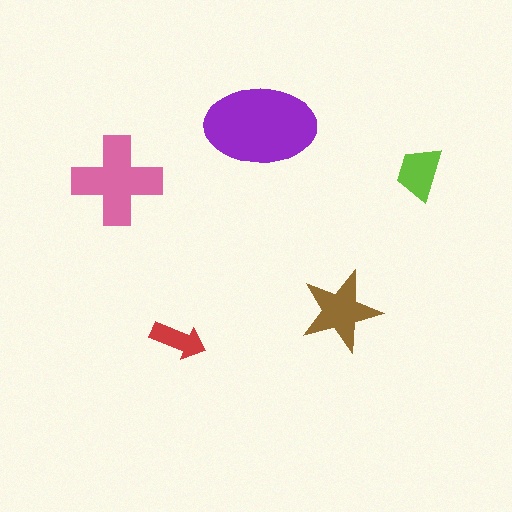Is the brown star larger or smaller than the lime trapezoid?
Larger.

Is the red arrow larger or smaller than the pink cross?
Smaller.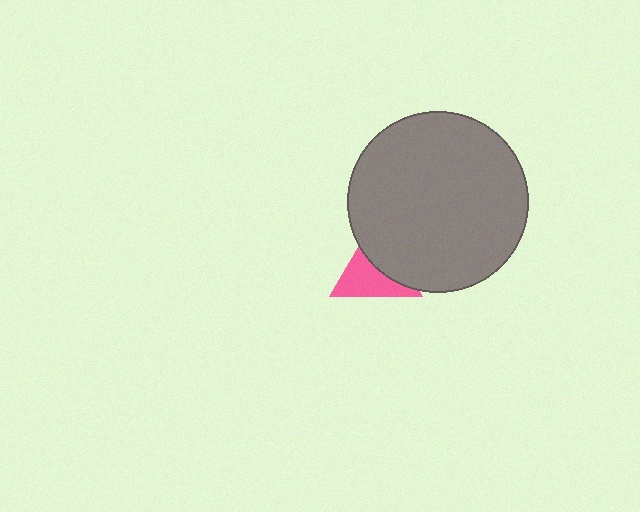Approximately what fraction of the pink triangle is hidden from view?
Roughly 46% of the pink triangle is hidden behind the gray circle.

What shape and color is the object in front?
The object in front is a gray circle.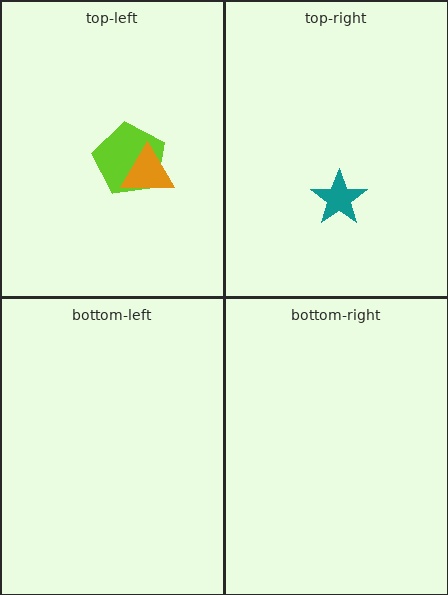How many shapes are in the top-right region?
1.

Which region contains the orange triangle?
The top-left region.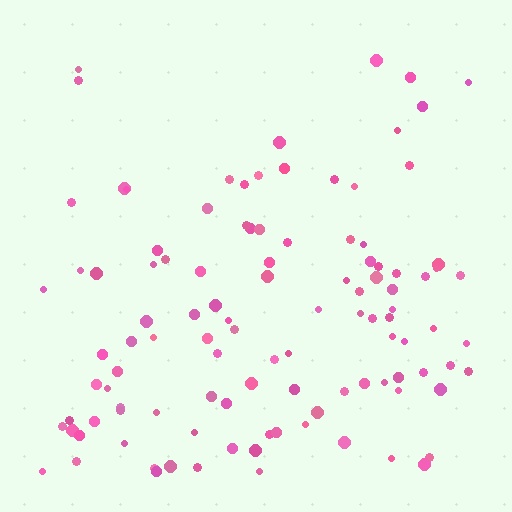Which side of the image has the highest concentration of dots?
The bottom.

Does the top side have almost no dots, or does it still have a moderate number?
Still a moderate number, just noticeably fewer than the bottom.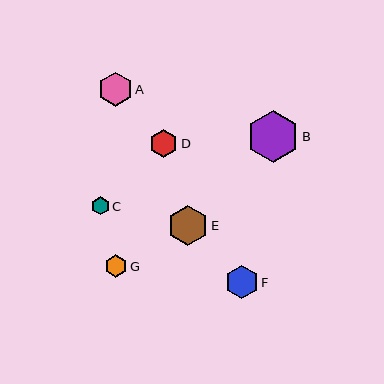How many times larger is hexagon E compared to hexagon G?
Hexagon E is approximately 1.8 times the size of hexagon G.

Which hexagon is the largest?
Hexagon B is the largest with a size of approximately 51 pixels.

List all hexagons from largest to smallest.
From largest to smallest: B, E, A, F, D, G, C.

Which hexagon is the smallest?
Hexagon C is the smallest with a size of approximately 18 pixels.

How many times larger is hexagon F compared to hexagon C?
Hexagon F is approximately 1.9 times the size of hexagon C.